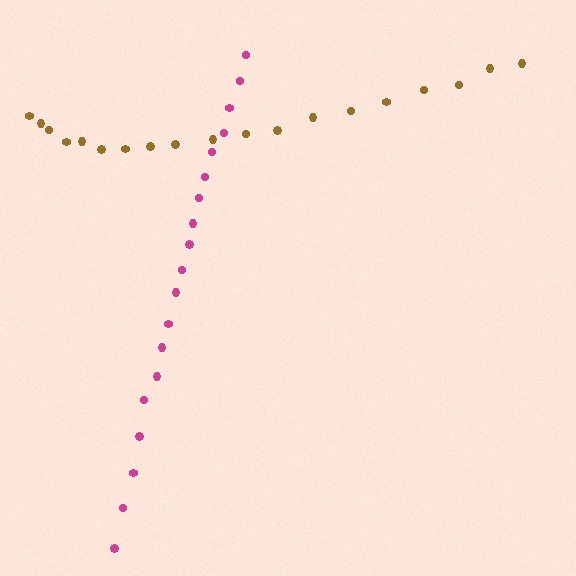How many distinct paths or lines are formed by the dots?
There are 2 distinct paths.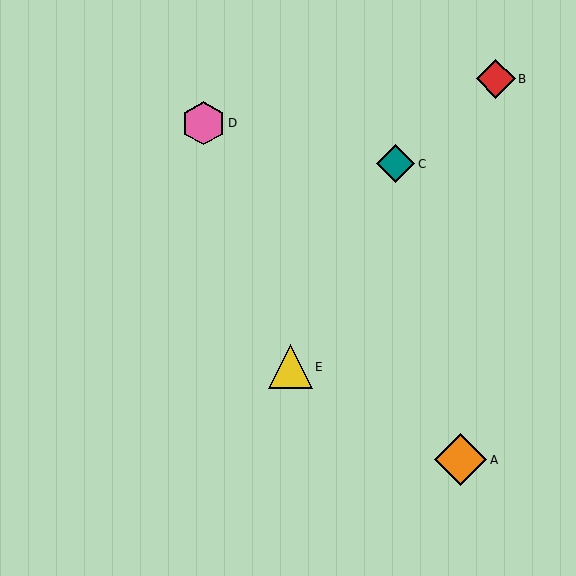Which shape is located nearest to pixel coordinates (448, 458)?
The orange diamond (labeled A) at (461, 460) is nearest to that location.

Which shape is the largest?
The orange diamond (labeled A) is the largest.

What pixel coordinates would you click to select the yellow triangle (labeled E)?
Click at (290, 367) to select the yellow triangle E.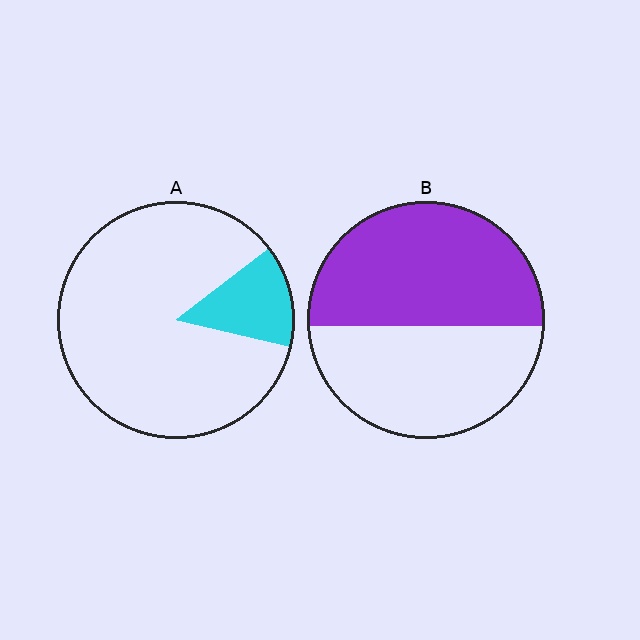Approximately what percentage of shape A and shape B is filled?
A is approximately 15% and B is approximately 55%.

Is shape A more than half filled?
No.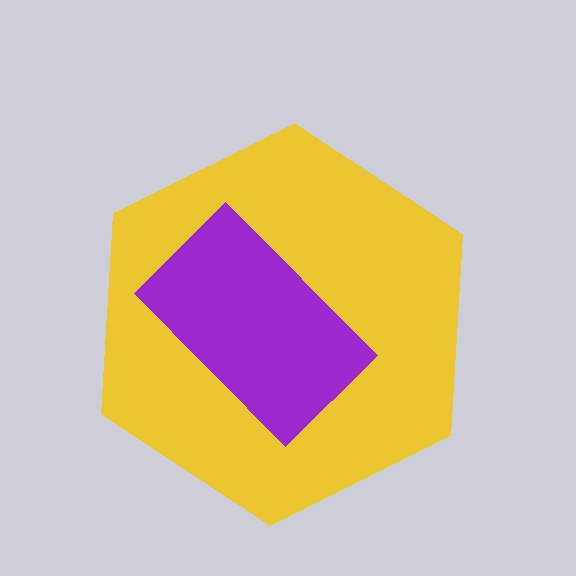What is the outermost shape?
The yellow hexagon.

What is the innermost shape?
The purple rectangle.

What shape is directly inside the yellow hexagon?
The purple rectangle.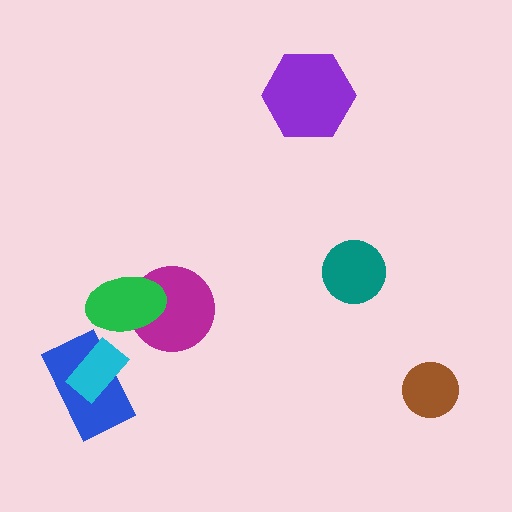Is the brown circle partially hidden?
No, no other shape covers it.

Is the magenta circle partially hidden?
Yes, it is partially covered by another shape.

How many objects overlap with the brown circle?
0 objects overlap with the brown circle.